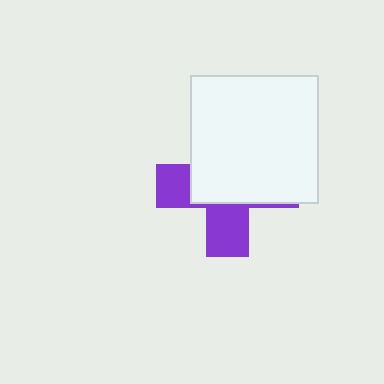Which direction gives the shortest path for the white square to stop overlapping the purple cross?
Moving up gives the shortest separation.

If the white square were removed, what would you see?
You would see the complete purple cross.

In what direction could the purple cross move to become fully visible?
The purple cross could move down. That would shift it out from behind the white square entirely.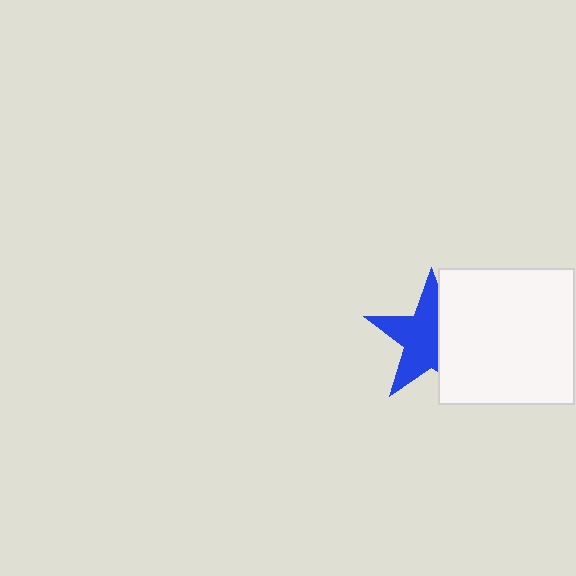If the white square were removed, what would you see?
You would see the complete blue star.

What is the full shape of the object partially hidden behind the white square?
The partially hidden object is a blue star.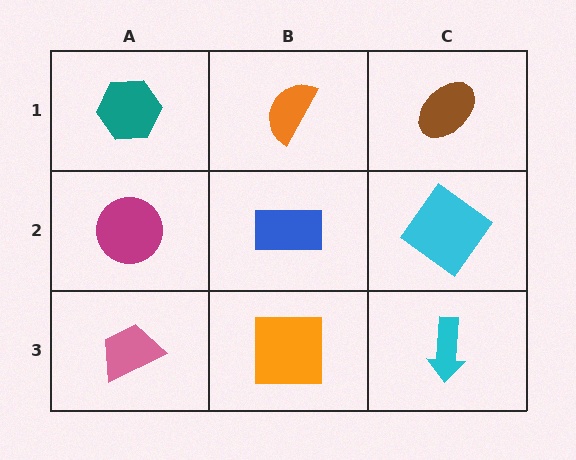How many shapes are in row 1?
3 shapes.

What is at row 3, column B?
An orange square.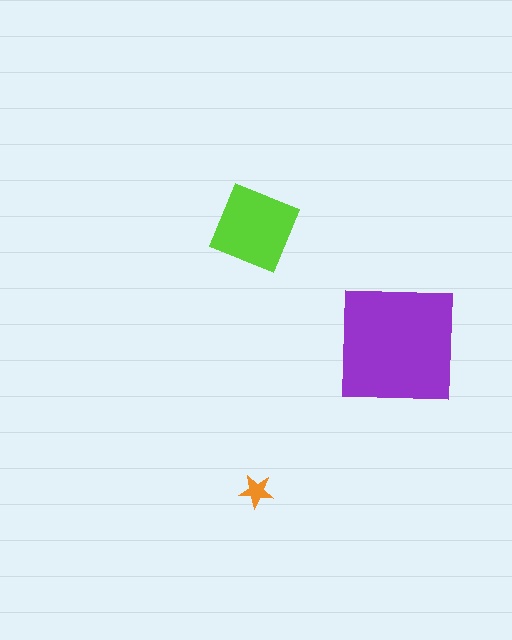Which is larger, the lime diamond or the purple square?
The purple square.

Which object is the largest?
The purple square.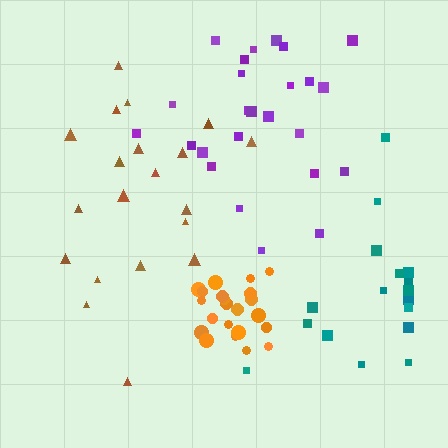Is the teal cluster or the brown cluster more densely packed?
Brown.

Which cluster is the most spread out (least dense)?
Teal.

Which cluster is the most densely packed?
Orange.